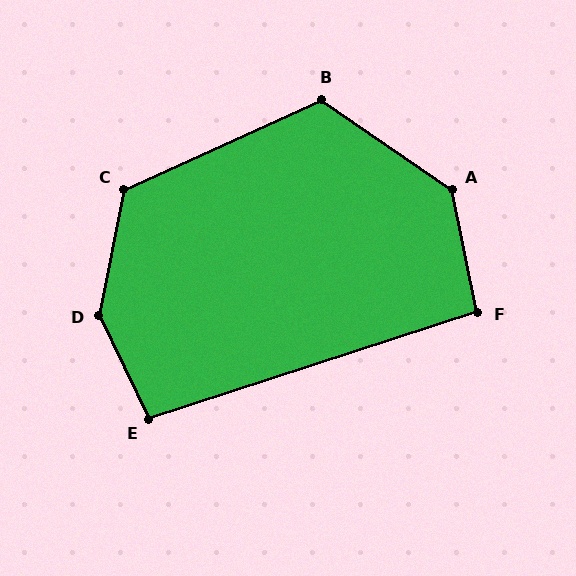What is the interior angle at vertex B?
Approximately 121 degrees (obtuse).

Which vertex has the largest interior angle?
D, at approximately 143 degrees.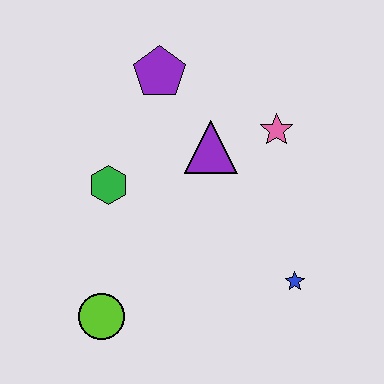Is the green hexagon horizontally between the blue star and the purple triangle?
No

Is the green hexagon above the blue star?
Yes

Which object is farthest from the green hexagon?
The blue star is farthest from the green hexagon.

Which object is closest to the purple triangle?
The pink star is closest to the purple triangle.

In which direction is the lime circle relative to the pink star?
The lime circle is below the pink star.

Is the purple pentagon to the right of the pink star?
No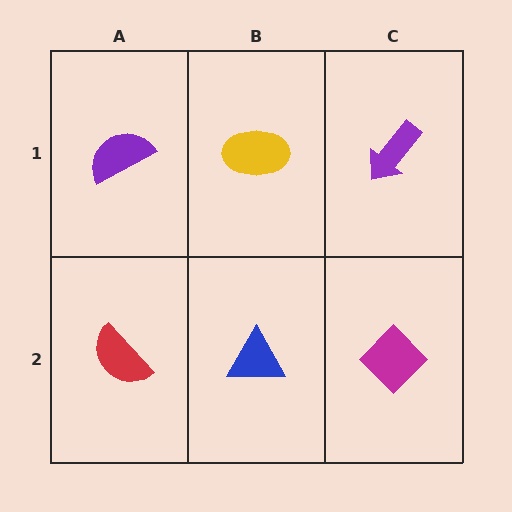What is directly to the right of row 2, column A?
A blue triangle.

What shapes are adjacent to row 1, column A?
A red semicircle (row 2, column A), a yellow ellipse (row 1, column B).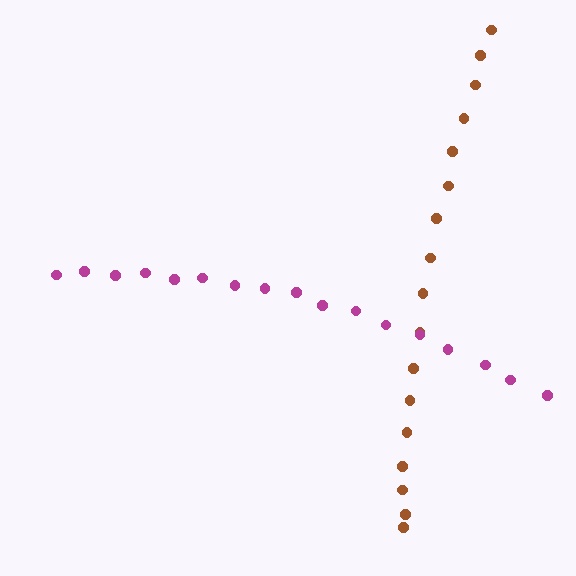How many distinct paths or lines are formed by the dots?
There are 2 distinct paths.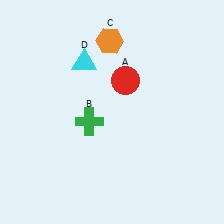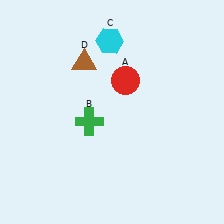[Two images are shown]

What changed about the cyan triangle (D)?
In Image 1, D is cyan. In Image 2, it changed to brown.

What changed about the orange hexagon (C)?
In Image 1, C is orange. In Image 2, it changed to cyan.